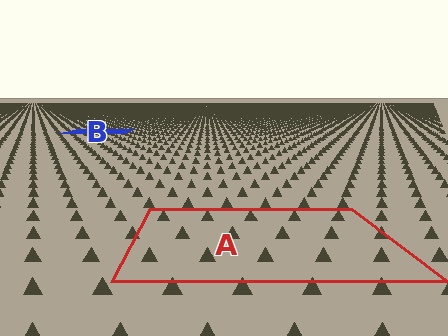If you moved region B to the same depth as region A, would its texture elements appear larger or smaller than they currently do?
They would appear larger. At a closer depth, the same texture elements are projected at a bigger on-screen size.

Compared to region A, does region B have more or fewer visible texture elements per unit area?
Region B has more texture elements per unit area — they are packed more densely because it is farther away.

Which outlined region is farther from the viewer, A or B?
Region B is farther from the viewer — the texture elements inside it appear smaller and more densely packed.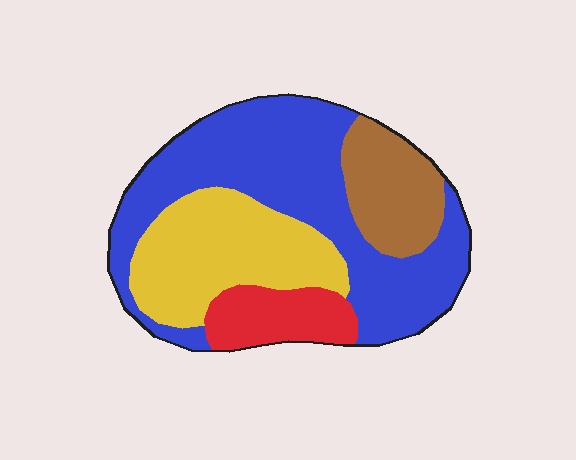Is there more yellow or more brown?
Yellow.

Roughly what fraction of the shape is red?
Red takes up about one eighth (1/8) of the shape.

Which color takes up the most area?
Blue, at roughly 50%.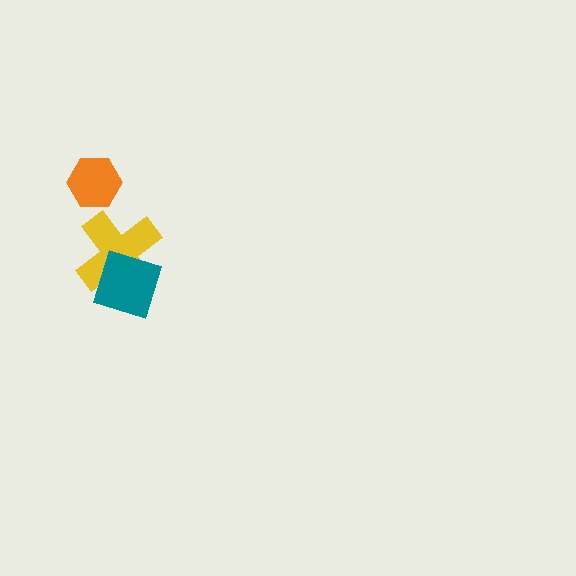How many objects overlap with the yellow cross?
1 object overlaps with the yellow cross.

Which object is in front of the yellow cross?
The teal square is in front of the yellow cross.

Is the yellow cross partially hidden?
Yes, it is partially covered by another shape.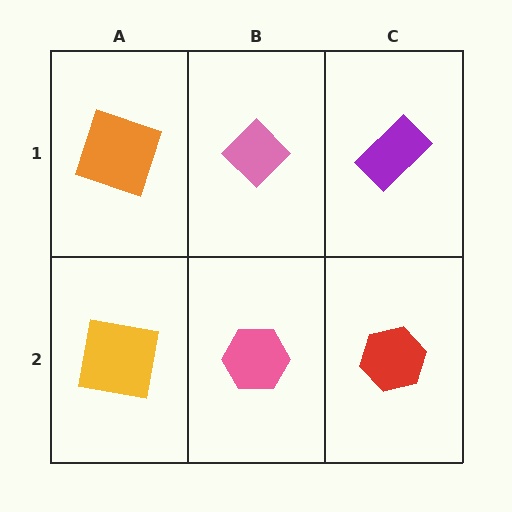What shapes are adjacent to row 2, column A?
An orange square (row 1, column A), a pink hexagon (row 2, column B).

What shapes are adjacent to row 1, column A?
A yellow square (row 2, column A), a pink diamond (row 1, column B).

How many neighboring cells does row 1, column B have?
3.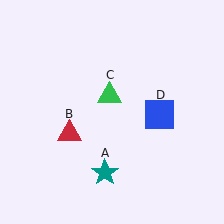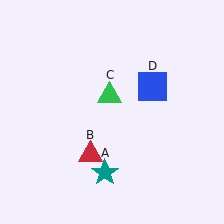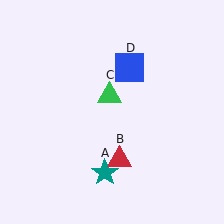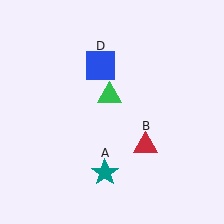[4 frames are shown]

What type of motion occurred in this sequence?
The red triangle (object B), blue square (object D) rotated counterclockwise around the center of the scene.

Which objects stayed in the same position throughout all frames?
Teal star (object A) and green triangle (object C) remained stationary.